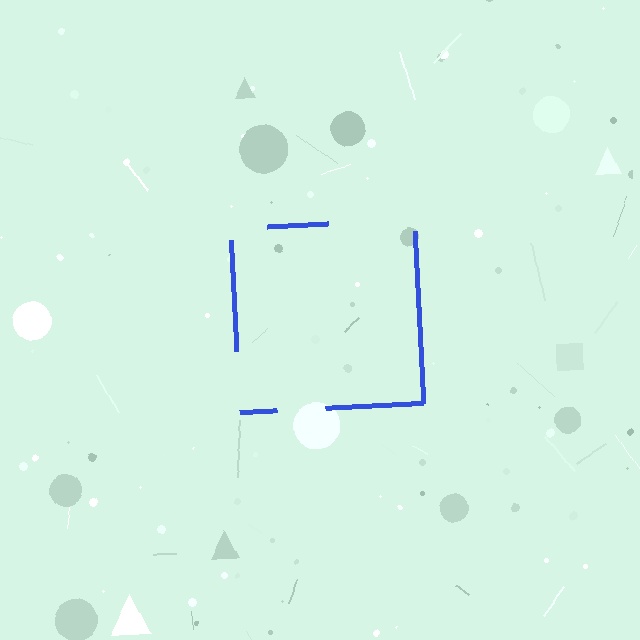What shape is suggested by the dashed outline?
The dashed outline suggests a square.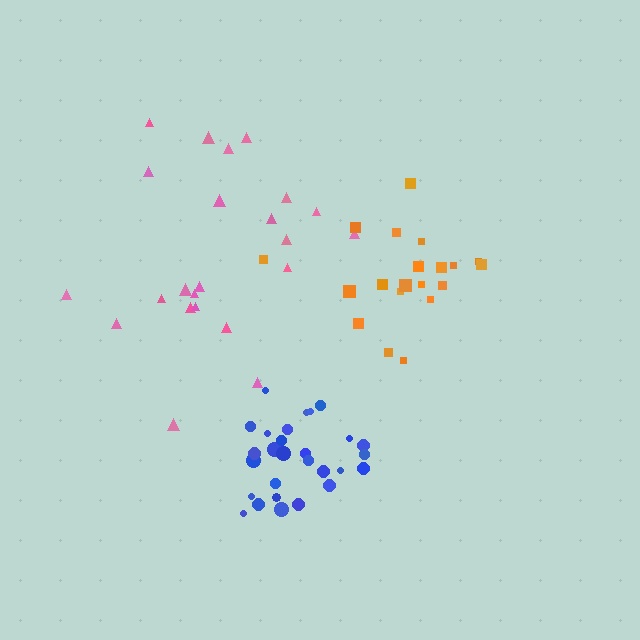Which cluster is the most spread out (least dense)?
Pink.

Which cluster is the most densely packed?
Blue.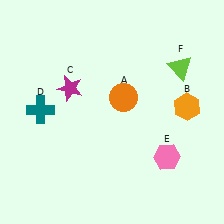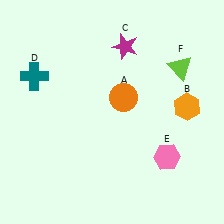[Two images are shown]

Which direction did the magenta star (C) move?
The magenta star (C) moved right.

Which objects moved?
The objects that moved are: the magenta star (C), the teal cross (D).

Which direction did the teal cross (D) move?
The teal cross (D) moved up.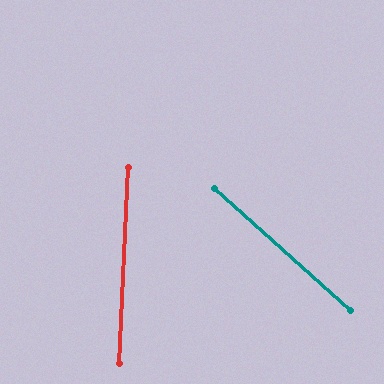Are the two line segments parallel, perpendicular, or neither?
Neither parallel nor perpendicular — they differ by about 51°.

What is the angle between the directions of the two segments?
Approximately 51 degrees.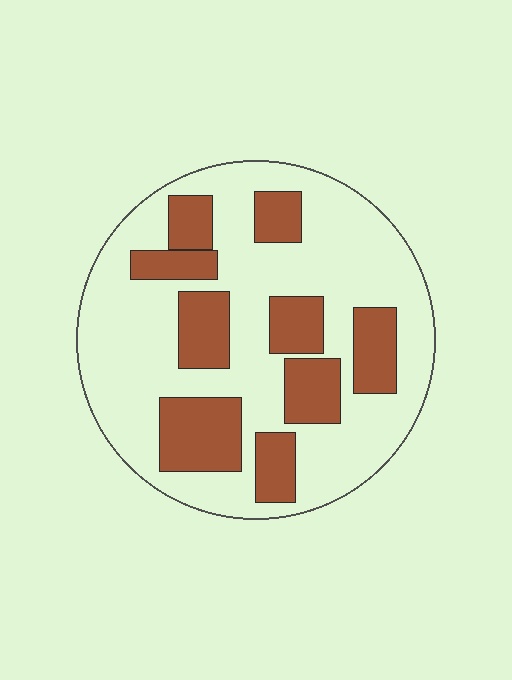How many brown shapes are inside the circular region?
9.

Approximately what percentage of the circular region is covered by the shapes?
Approximately 30%.